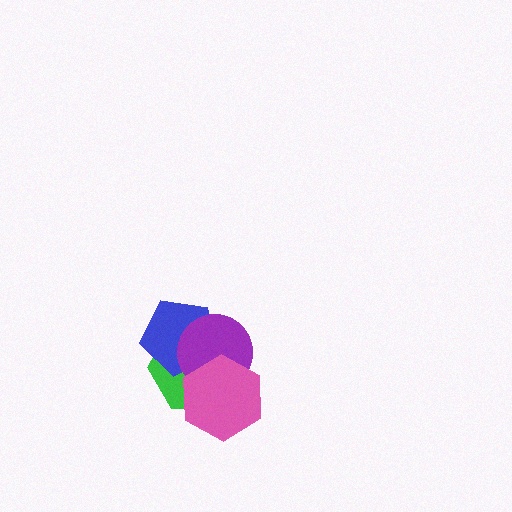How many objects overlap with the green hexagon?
3 objects overlap with the green hexagon.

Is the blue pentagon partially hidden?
Yes, it is partially covered by another shape.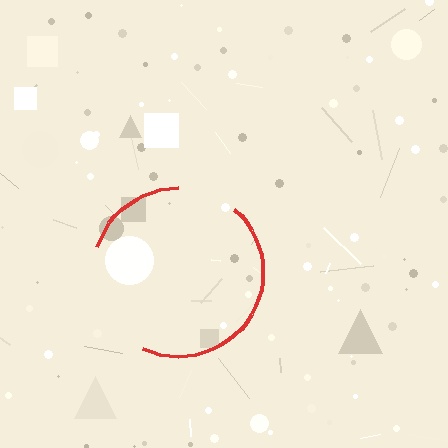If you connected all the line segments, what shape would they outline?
They would outline a circle.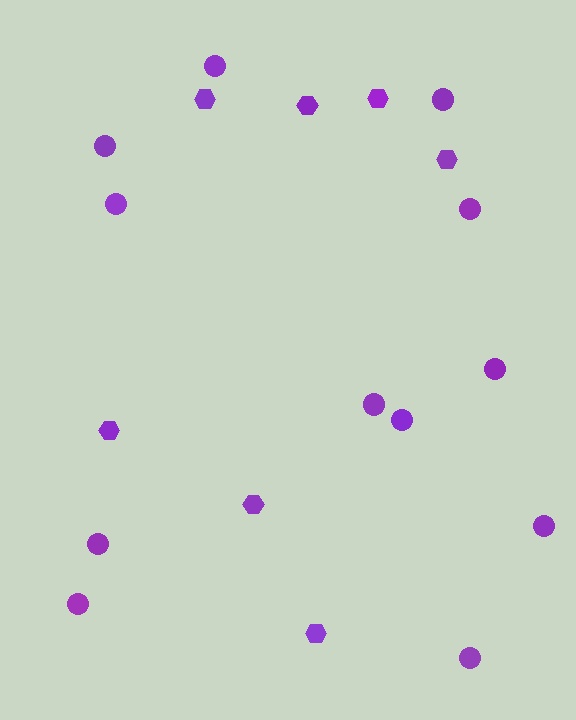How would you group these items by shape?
There are 2 groups: one group of circles (12) and one group of hexagons (7).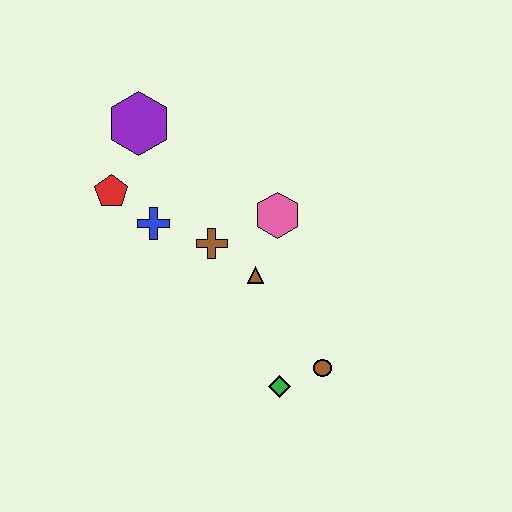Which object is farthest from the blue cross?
The brown circle is farthest from the blue cross.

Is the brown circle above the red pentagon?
No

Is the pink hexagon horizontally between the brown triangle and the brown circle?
Yes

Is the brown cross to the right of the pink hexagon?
No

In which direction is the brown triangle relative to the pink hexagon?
The brown triangle is below the pink hexagon.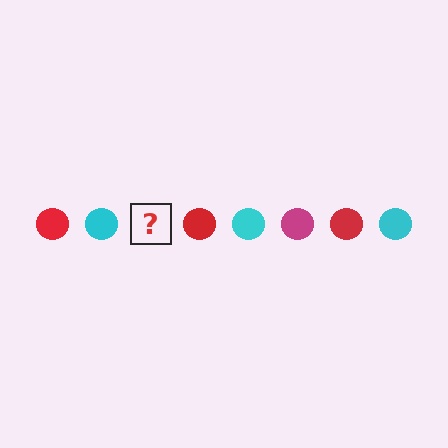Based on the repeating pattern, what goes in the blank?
The blank should be a magenta circle.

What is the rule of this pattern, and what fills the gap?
The rule is that the pattern cycles through red, cyan, magenta circles. The gap should be filled with a magenta circle.